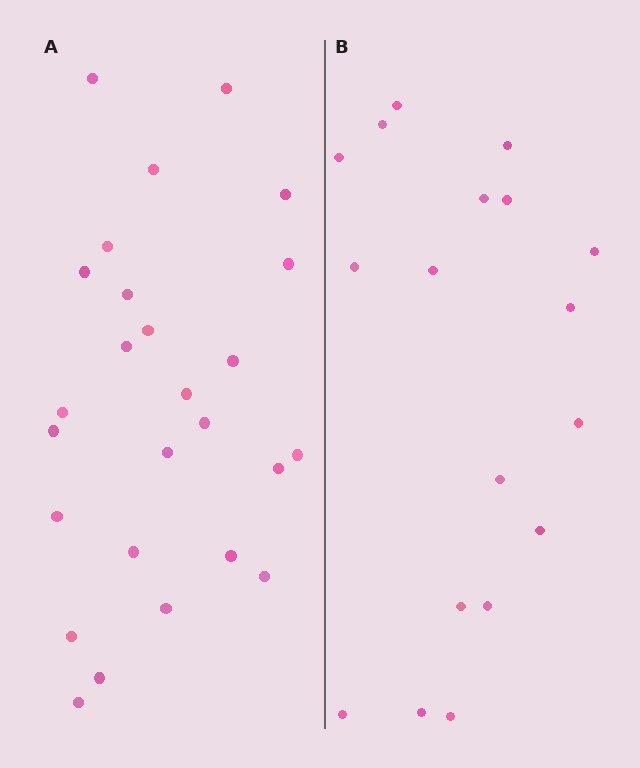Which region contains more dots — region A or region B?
Region A (the left region) has more dots.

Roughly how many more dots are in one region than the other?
Region A has roughly 8 or so more dots than region B.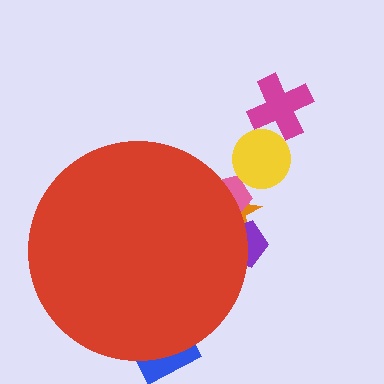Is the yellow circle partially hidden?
No, the yellow circle is fully visible.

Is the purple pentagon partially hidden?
Yes, the purple pentagon is partially hidden behind the red circle.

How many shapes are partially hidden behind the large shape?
4 shapes are partially hidden.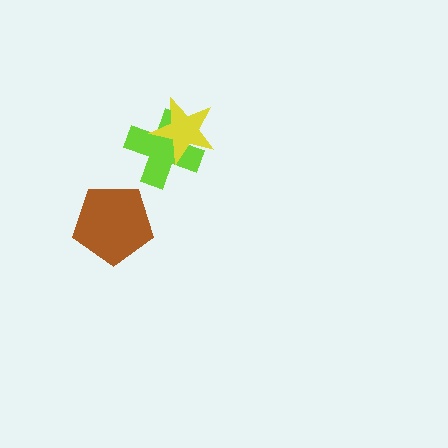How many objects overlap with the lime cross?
1 object overlaps with the lime cross.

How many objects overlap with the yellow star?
1 object overlaps with the yellow star.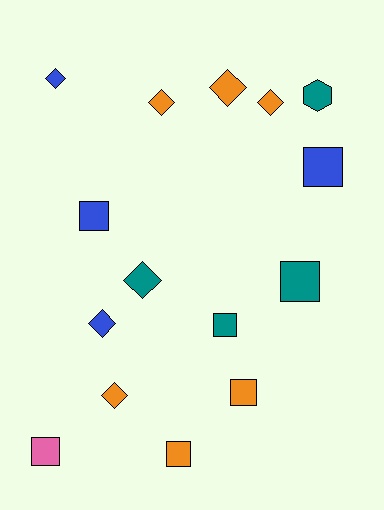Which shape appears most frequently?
Square, with 7 objects.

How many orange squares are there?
There are 2 orange squares.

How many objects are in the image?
There are 15 objects.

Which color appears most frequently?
Orange, with 6 objects.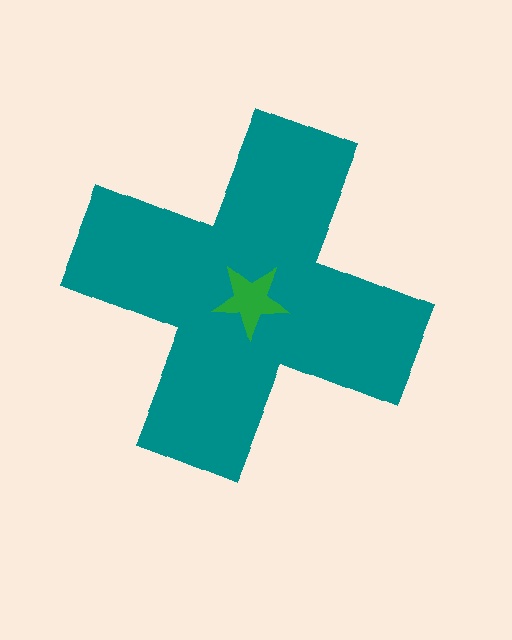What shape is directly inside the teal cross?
The green star.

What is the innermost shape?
The green star.